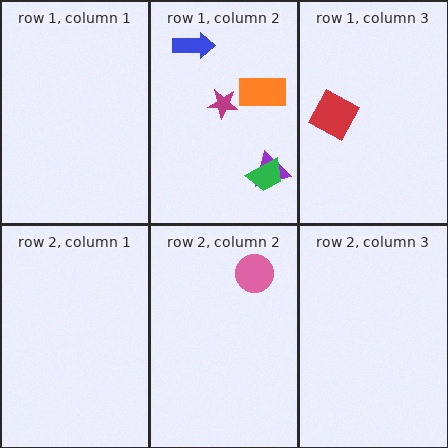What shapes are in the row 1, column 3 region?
The red square.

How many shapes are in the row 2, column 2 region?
1.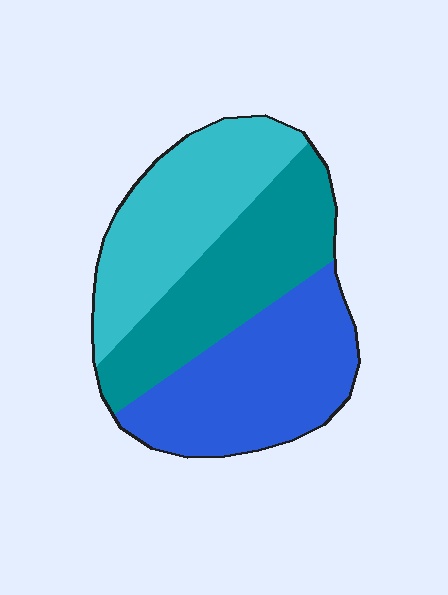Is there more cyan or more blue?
Blue.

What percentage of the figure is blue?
Blue takes up about three eighths (3/8) of the figure.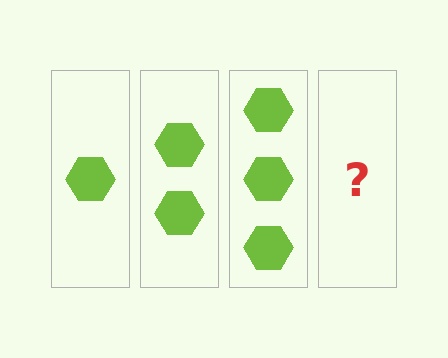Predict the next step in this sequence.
The next step is 4 hexagons.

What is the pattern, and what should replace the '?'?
The pattern is that each step adds one more hexagon. The '?' should be 4 hexagons.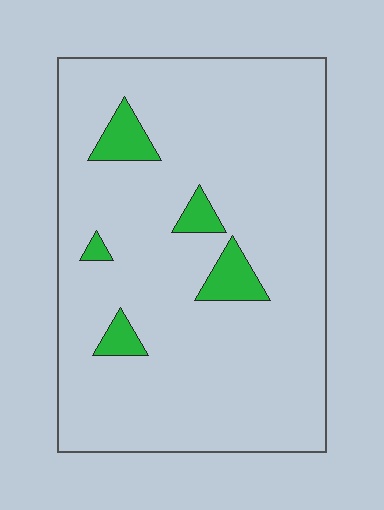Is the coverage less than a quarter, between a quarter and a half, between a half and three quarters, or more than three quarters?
Less than a quarter.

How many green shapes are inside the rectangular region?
5.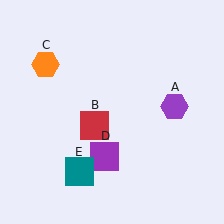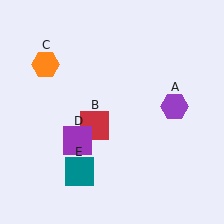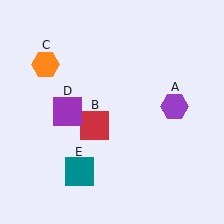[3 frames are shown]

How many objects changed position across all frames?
1 object changed position: purple square (object D).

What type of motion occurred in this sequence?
The purple square (object D) rotated clockwise around the center of the scene.